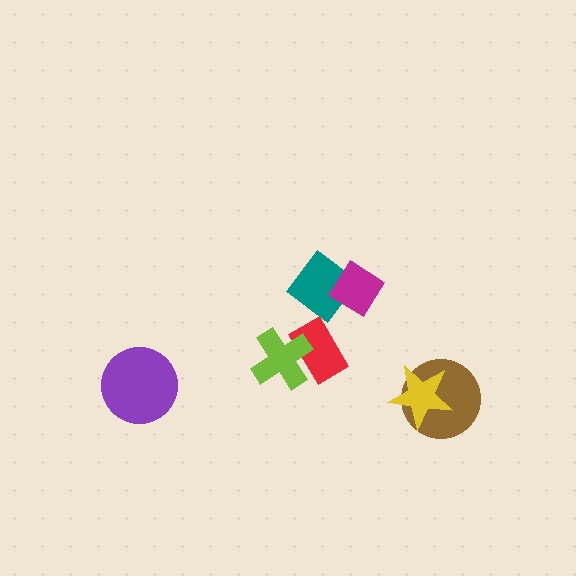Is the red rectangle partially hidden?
Yes, it is partially covered by another shape.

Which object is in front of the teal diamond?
The magenta diamond is in front of the teal diamond.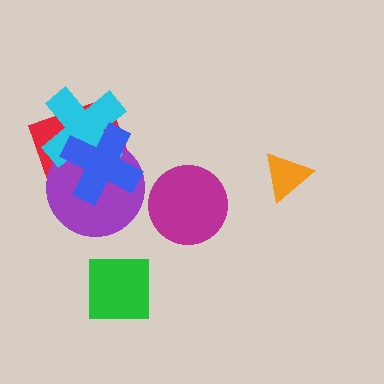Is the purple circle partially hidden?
Yes, it is partially covered by another shape.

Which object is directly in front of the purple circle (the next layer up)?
The cyan cross is directly in front of the purple circle.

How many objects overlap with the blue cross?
3 objects overlap with the blue cross.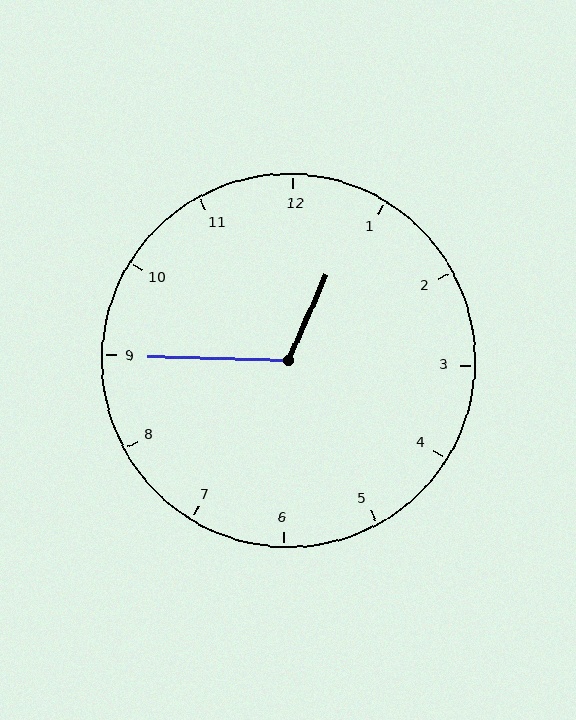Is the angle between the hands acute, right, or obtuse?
It is obtuse.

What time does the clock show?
12:45.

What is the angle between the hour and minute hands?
Approximately 112 degrees.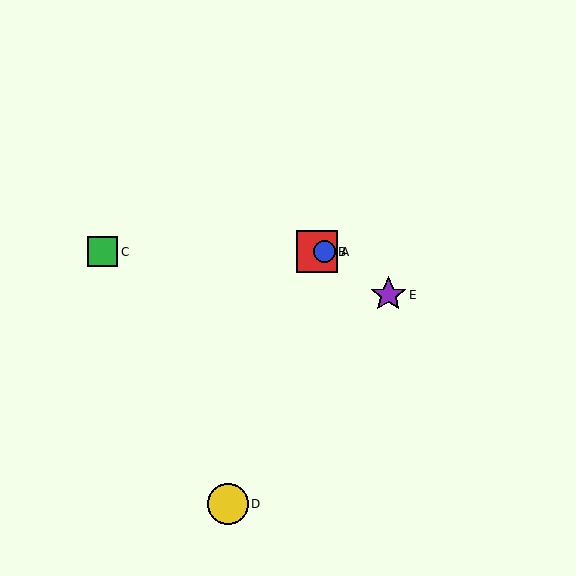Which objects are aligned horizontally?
Objects A, B, C are aligned horizontally.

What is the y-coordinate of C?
Object C is at y≈252.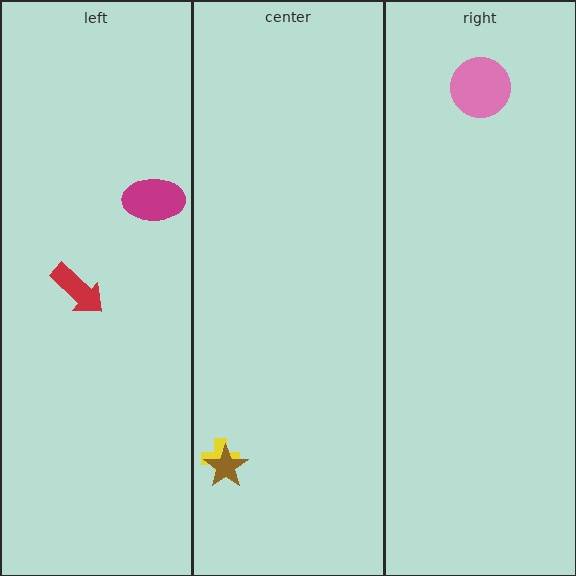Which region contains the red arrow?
The left region.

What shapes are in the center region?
The yellow cross, the brown star.